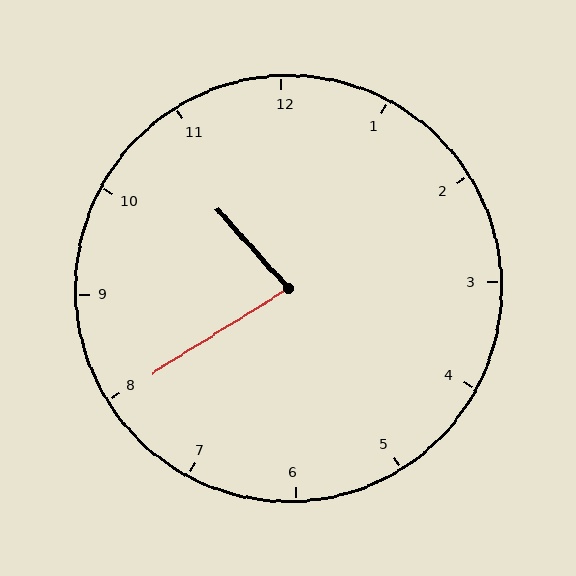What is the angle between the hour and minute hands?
Approximately 80 degrees.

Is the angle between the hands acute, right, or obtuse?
It is acute.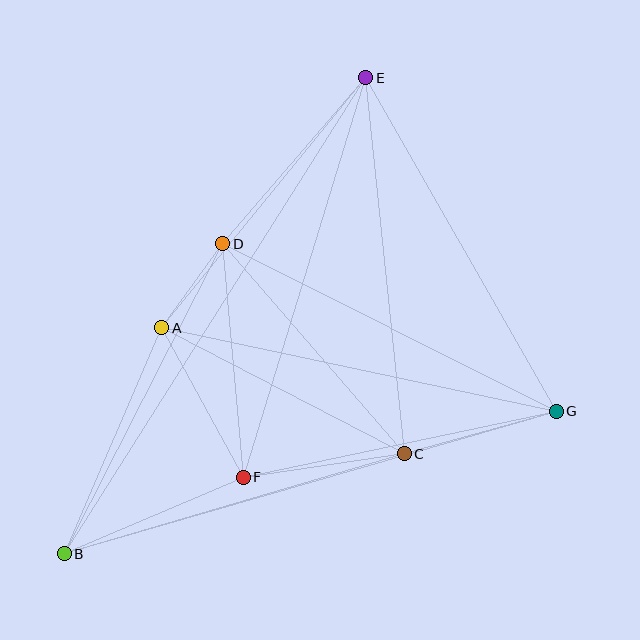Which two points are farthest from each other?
Points B and E are farthest from each other.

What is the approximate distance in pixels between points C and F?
The distance between C and F is approximately 163 pixels.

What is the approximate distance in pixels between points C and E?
The distance between C and E is approximately 378 pixels.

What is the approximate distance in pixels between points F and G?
The distance between F and G is approximately 320 pixels.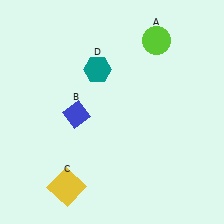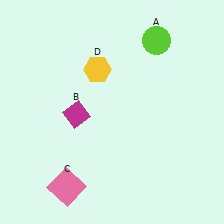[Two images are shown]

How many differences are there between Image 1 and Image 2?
There are 3 differences between the two images.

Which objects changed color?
B changed from blue to magenta. C changed from yellow to pink. D changed from teal to yellow.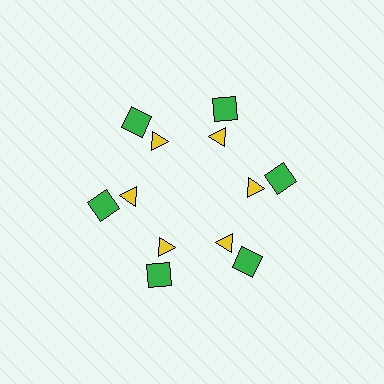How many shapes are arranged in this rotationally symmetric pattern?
There are 12 shapes, arranged in 6 groups of 2.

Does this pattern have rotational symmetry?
Yes, this pattern has 6-fold rotational symmetry. It looks the same after rotating 60 degrees around the center.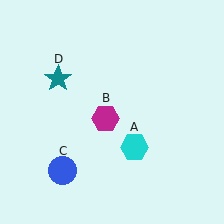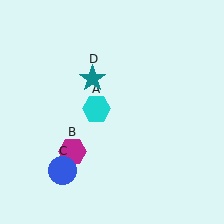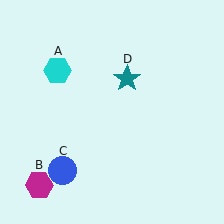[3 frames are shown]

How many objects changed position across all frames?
3 objects changed position: cyan hexagon (object A), magenta hexagon (object B), teal star (object D).